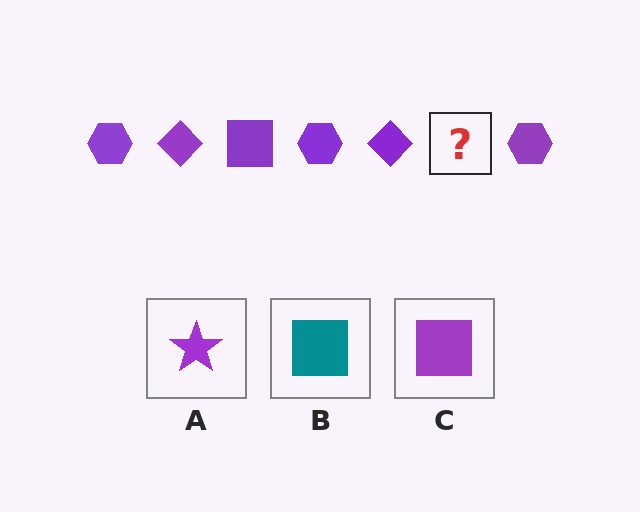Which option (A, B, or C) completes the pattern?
C.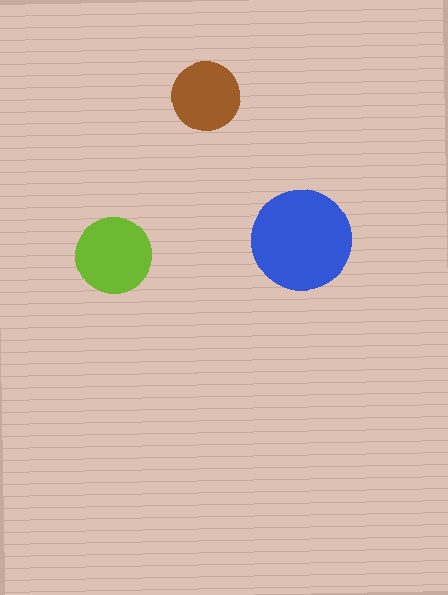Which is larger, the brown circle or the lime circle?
The lime one.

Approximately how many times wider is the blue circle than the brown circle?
About 1.5 times wider.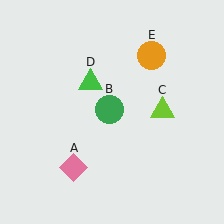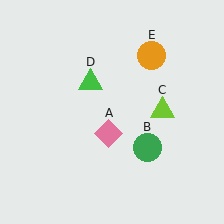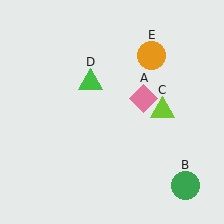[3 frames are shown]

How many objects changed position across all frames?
2 objects changed position: pink diamond (object A), green circle (object B).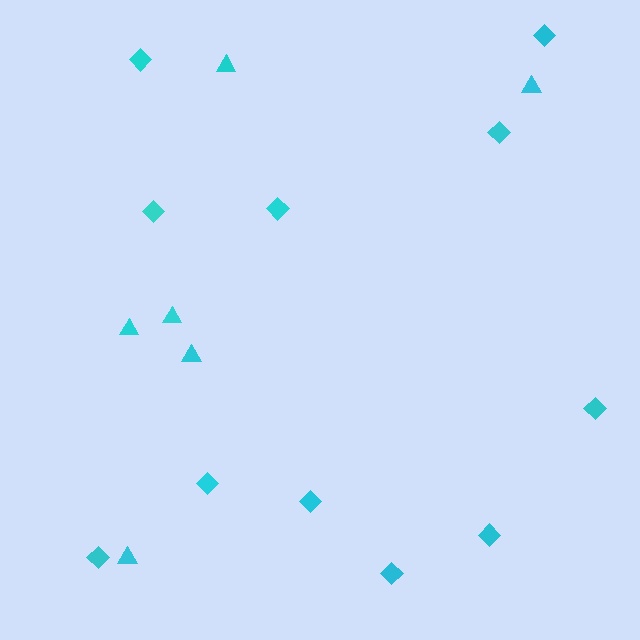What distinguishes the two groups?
There are 2 groups: one group of diamonds (11) and one group of triangles (6).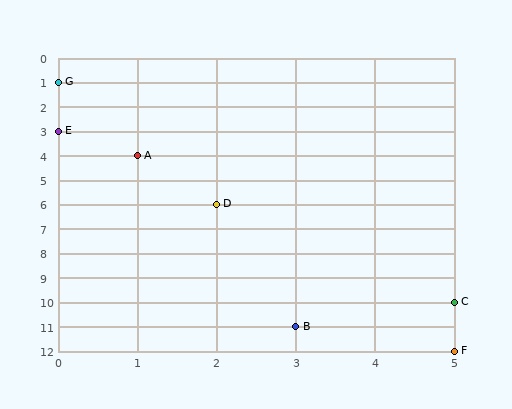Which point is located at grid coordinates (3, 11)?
Point B is at (3, 11).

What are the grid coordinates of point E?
Point E is at grid coordinates (0, 3).